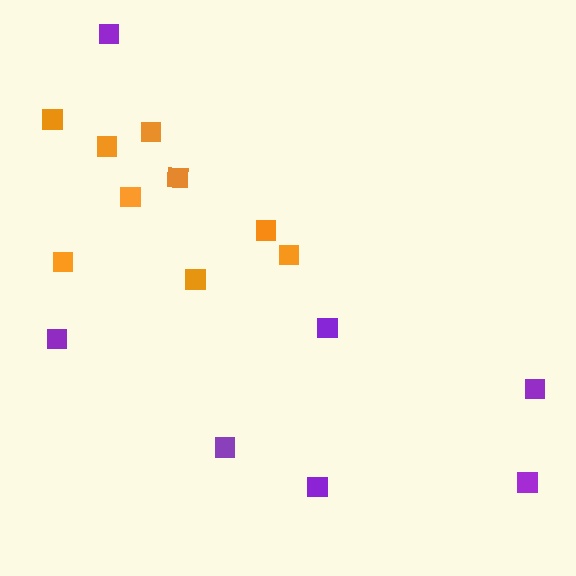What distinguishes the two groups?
There are 2 groups: one group of purple squares (7) and one group of orange squares (9).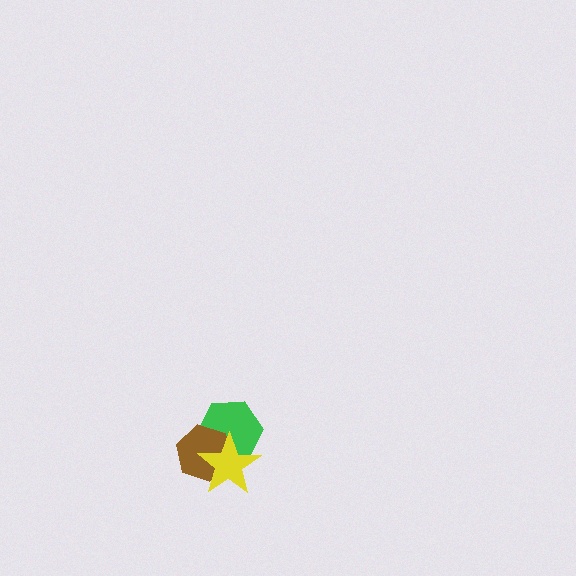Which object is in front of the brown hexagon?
The yellow star is in front of the brown hexagon.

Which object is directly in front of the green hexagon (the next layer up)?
The brown hexagon is directly in front of the green hexagon.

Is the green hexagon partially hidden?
Yes, it is partially covered by another shape.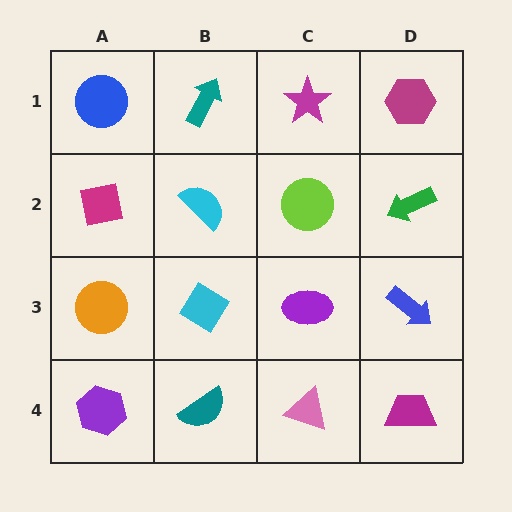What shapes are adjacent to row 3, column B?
A cyan semicircle (row 2, column B), a teal semicircle (row 4, column B), an orange circle (row 3, column A), a purple ellipse (row 3, column C).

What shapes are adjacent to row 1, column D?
A green arrow (row 2, column D), a magenta star (row 1, column C).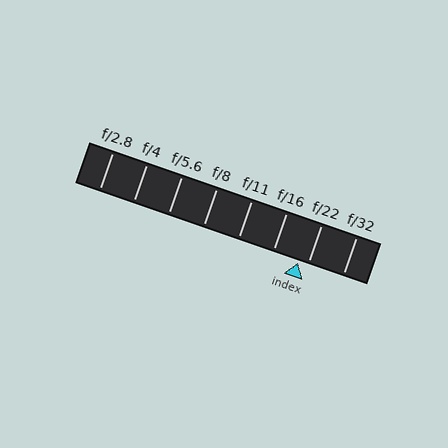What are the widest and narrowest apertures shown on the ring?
The widest aperture shown is f/2.8 and the narrowest is f/32.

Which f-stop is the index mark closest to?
The index mark is closest to f/22.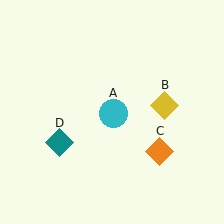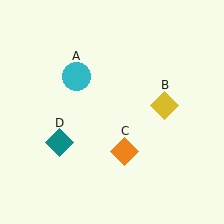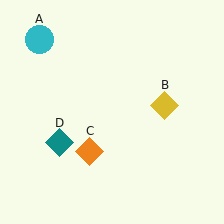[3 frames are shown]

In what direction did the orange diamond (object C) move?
The orange diamond (object C) moved left.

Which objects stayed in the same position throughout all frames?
Yellow diamond (object B) and teal diamond (object D) remained stationary.